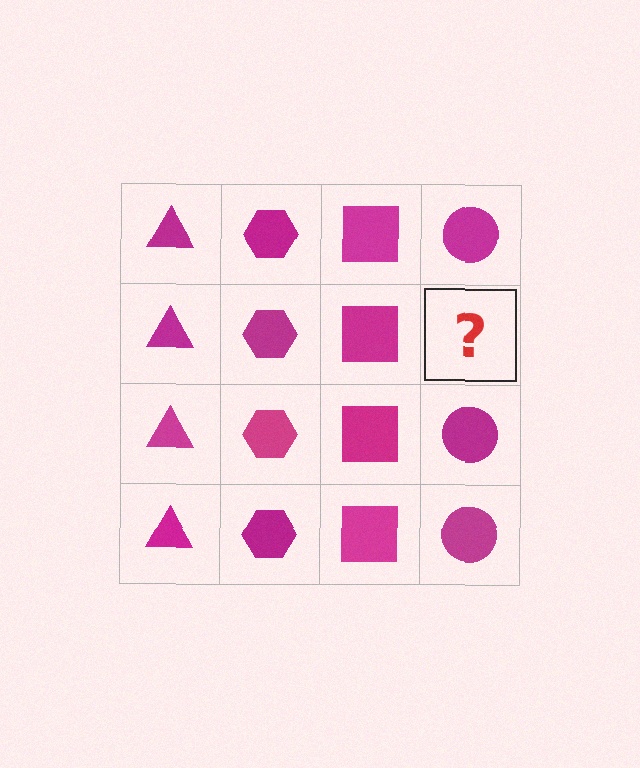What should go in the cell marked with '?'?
The missing cell should contain a magenta circle.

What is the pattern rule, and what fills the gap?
The rule is that each column has a consistent shape. The gap should be filled with a magenta circle.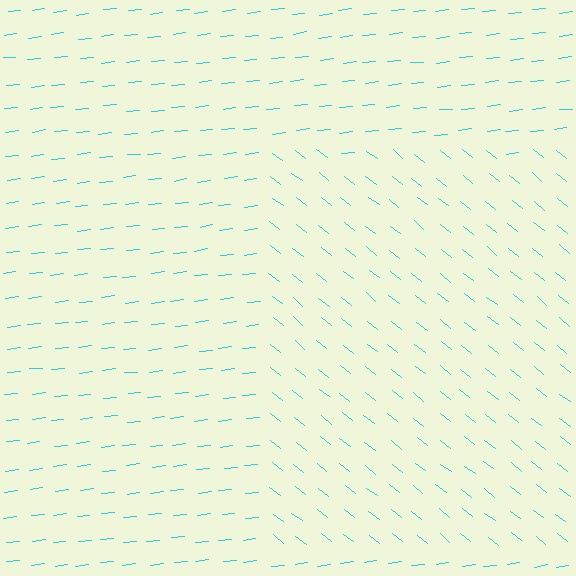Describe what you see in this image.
The image is filled with small cyan line segments. A rectangle region in the image has lines oriented differently from the surrounding lines, creating a visible texture boundary.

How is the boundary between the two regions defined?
The boundary is defined purely by a change in line orientation (approximately 45 degrees difference). All lines are the same color and thickness.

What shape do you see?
I see a rectangle.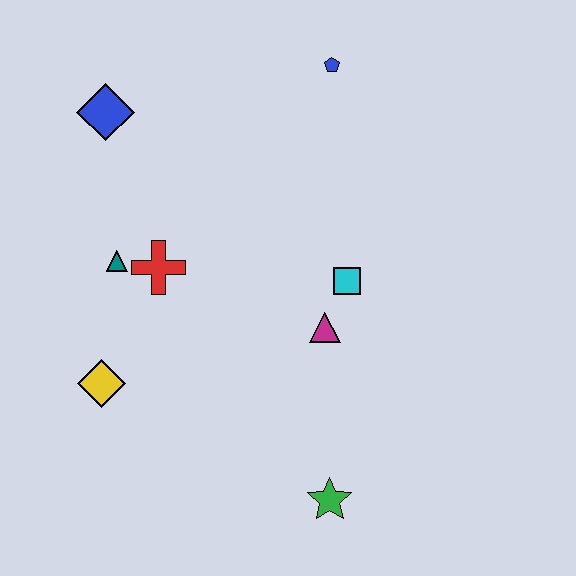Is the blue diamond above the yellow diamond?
Yes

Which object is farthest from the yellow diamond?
The blue pentagon is farthest from the yellow diamond.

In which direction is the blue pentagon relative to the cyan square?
The blue pentagon is above the cyan square.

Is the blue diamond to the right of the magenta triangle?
No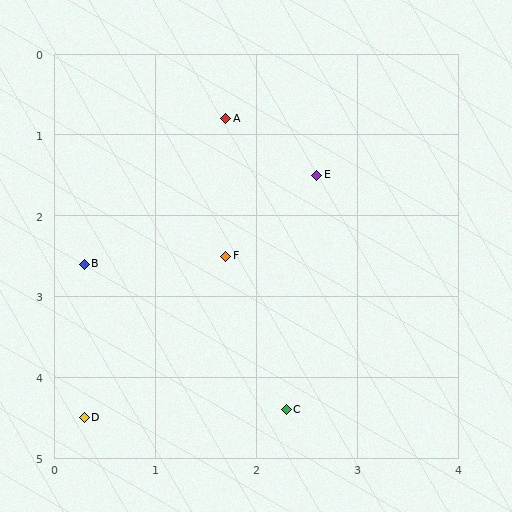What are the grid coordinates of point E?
Point E is at approximately (2.6, 1.5).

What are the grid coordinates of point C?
Point C is at approximately (2.3, 4.4).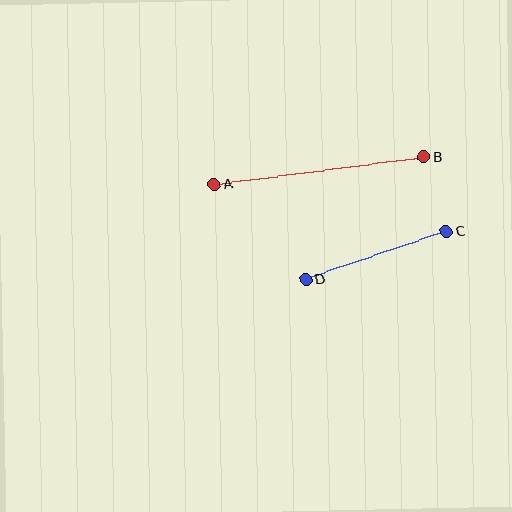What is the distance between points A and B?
The distance is approximately 211 pixels.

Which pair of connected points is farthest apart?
Points A and B are farthest apart.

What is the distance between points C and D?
The distance is approximately 148 pixels.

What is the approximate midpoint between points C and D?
The midpoint is at approximately (376, 255) pixels.